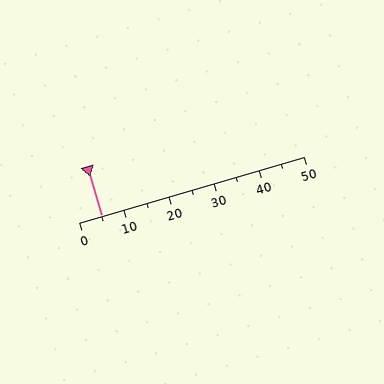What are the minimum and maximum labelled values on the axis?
The axis runs from 0 to 50.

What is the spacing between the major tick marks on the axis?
The major ticks are spaced 10 apart.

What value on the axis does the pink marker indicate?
The marker indicates approximately 5.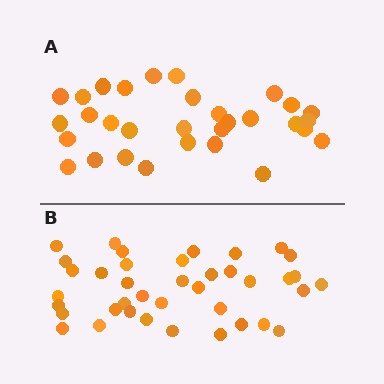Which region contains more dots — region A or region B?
Region B (the bottom region) has more dots.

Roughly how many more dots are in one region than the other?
Region B has roughly 8 or so more dots than region A.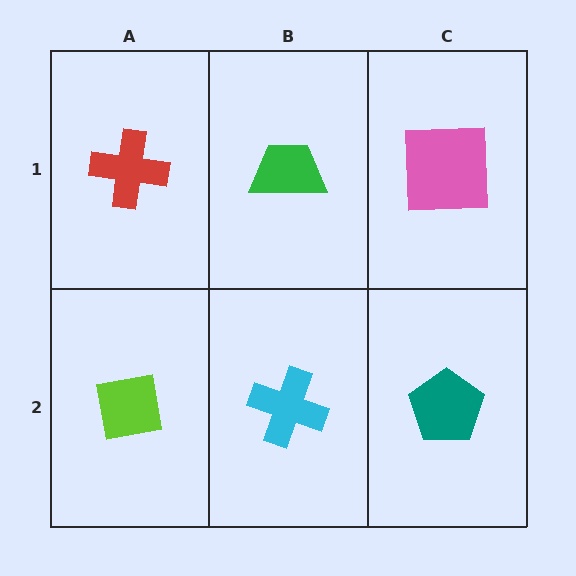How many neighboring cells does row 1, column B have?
3.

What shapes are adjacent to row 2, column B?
A green trapezoid (row 1, column B), a lime square (row 2, column A), a teal pentagon (row 2, column C).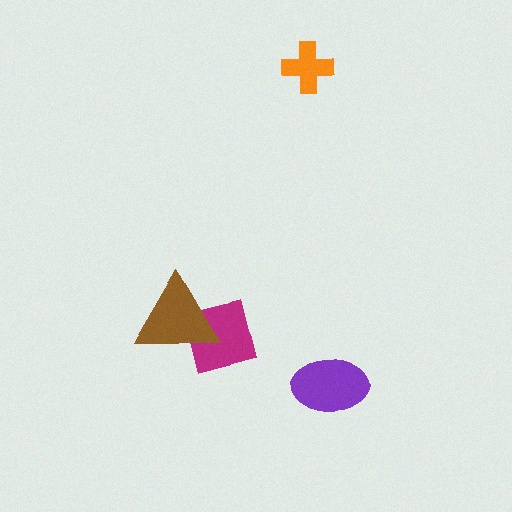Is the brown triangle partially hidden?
No, no other shape covers it.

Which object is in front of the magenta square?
The brown triangle is in front of the magenta square.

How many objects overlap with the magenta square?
1 object overlaps with the magenta square.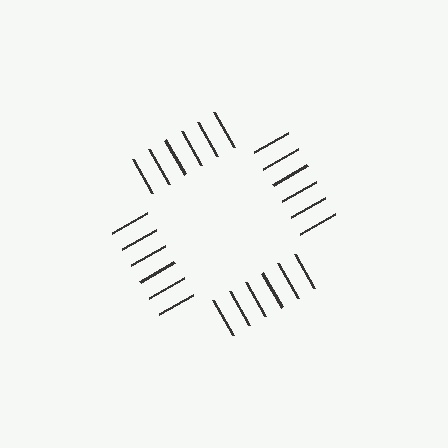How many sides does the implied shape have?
4 sides — the line-ends trace a square.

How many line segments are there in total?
24 — 6 along each of the 4 edges.